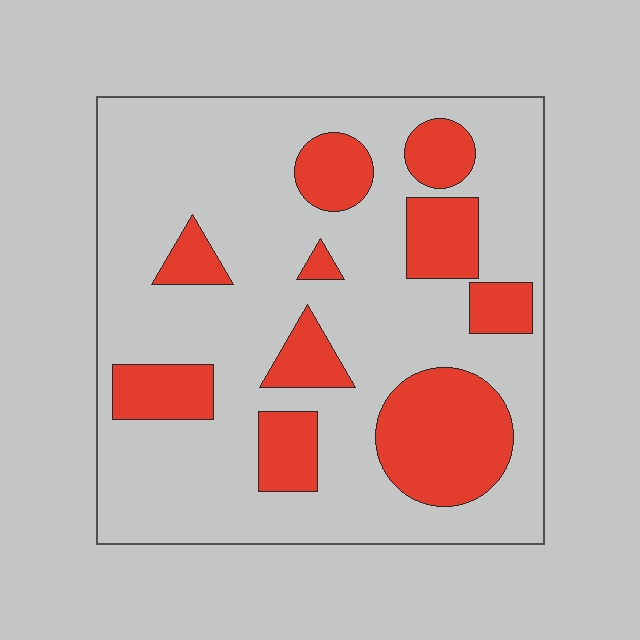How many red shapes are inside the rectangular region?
10.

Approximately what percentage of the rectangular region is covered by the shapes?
Approximately 25%.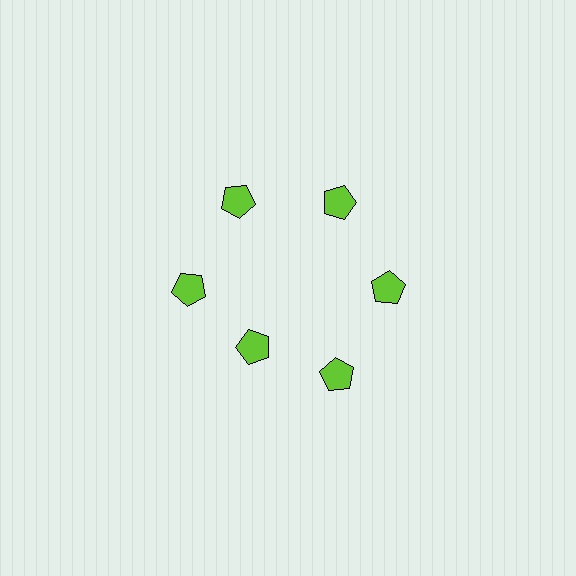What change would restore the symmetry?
The symmetry would be restored by moving it outward, back onto the ring so that all 6 pentagons sit at equal angles and equal distance from the center.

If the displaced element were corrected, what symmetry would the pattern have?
It would have 6-fold rotational symmetry — the pattern would map onto itself every 60 degrees.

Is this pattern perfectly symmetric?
No. The 6 lime pentagons are arranged in a ring, but one element near the 7 o'clock position is pulled inward toward the center, breaking the 6-fold rotational symmetry.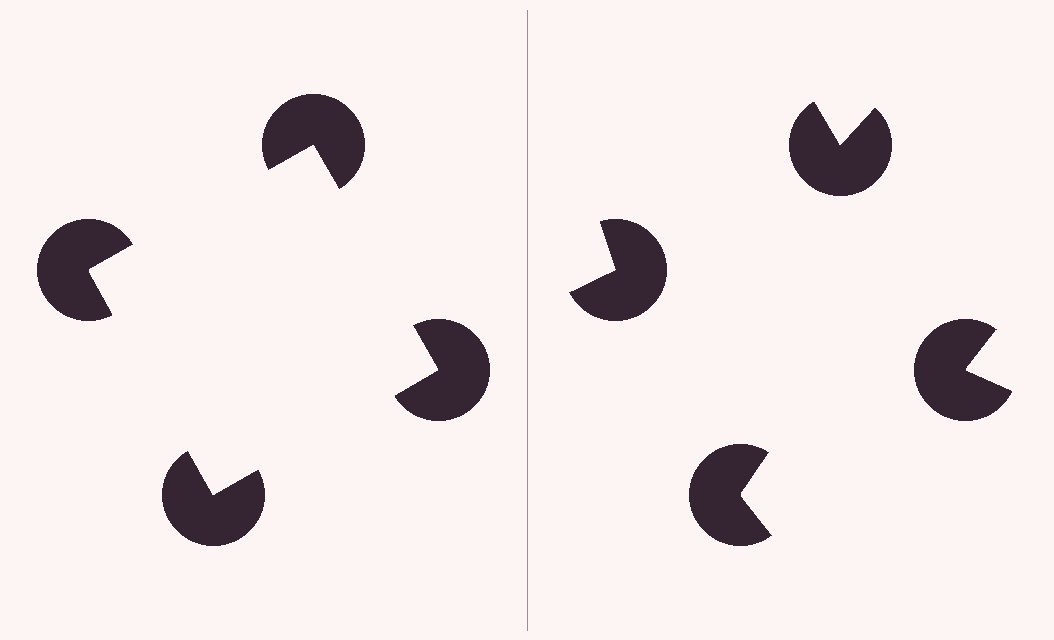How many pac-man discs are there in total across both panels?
8 — 4 on each side.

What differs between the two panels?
The pac-man discs are positioned identically on both sides; only the wedge orientations differ. On the left they align to a square; on the right they are misaligned.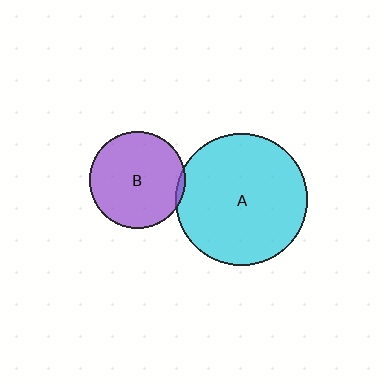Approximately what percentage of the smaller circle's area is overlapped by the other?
Approximately 5%.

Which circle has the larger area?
Circle A (cyan).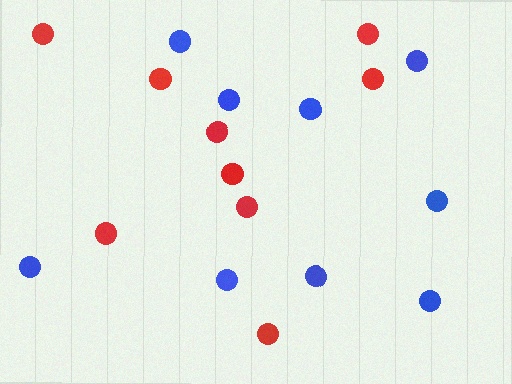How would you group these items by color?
There are 2 groups: one group of red circles (9) and one group of blue circles (9).